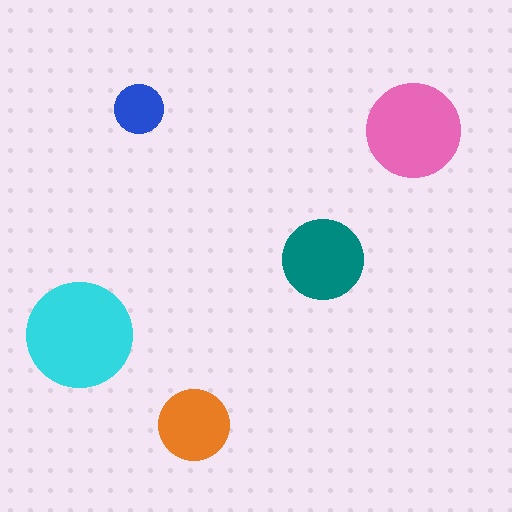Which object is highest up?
The blue circle is topmost.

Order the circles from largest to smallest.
the cyan one, the pink one, the teal one, the orange one, the blue one.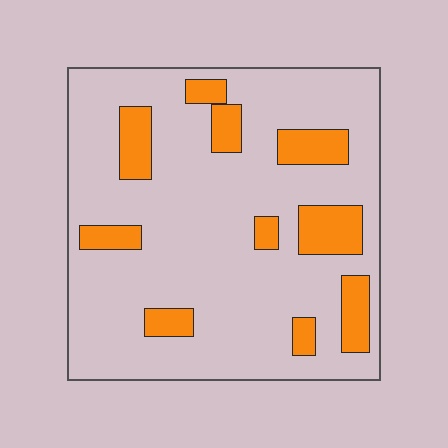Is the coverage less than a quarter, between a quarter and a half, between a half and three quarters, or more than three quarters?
Less than a quarter.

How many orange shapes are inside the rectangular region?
10.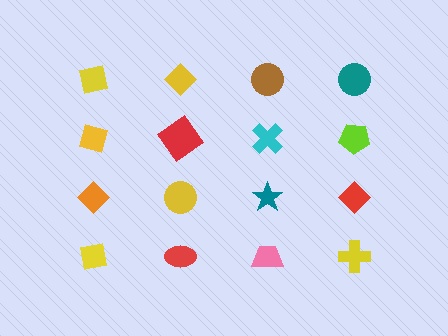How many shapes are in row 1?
4 shapes.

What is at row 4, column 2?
A red ellipse.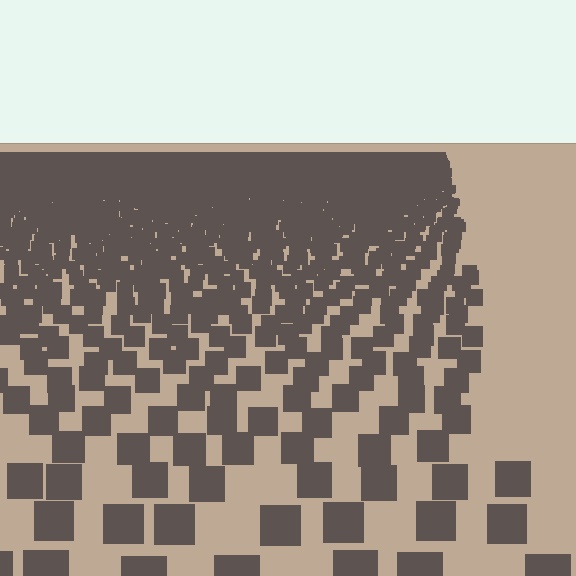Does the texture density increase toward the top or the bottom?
Density increases toward the top.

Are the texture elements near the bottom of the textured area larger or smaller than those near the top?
Larger. Near the bottom, elements are closer to the viewer and appear at a bigger on-screen size.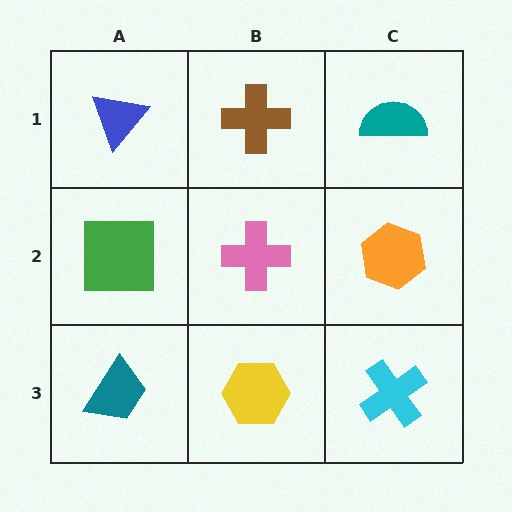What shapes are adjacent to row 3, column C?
An orange hexagon (row 2, column C), a yellow hexagon (row 3, column B).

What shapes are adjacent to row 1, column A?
A green square (row 2, column A), a brown cross (row 1, column B).